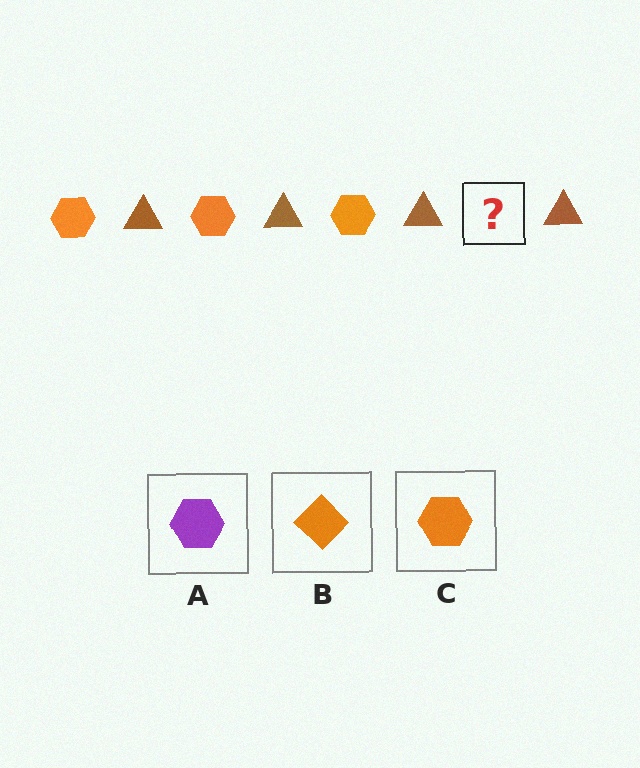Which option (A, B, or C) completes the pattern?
C.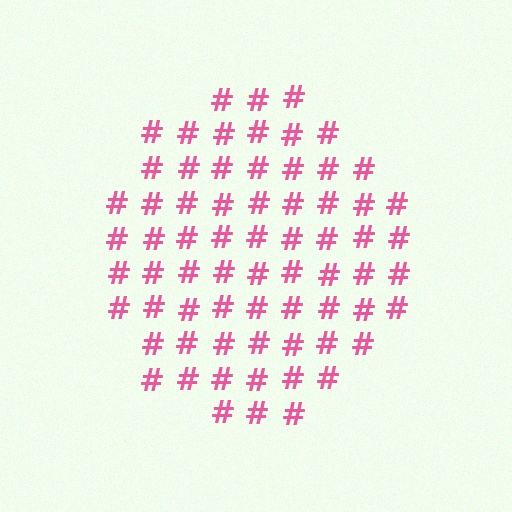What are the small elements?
The small elements are hash symbols.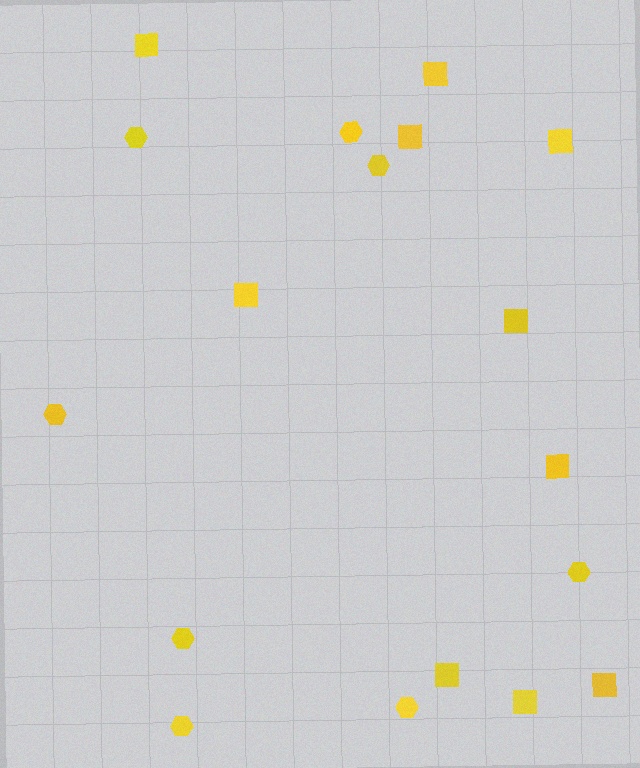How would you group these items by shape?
There are 2 groups: one group of squares (10) and one group of hexagons (8).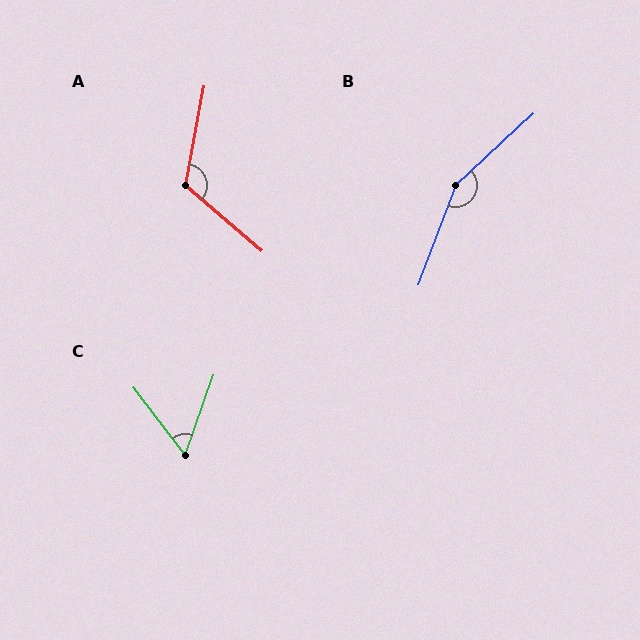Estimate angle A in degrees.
Approximately 120 degrees.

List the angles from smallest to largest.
C (57°), A (120°), B (154°).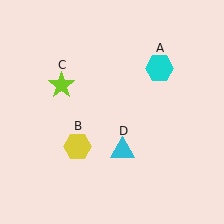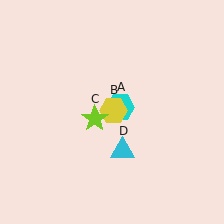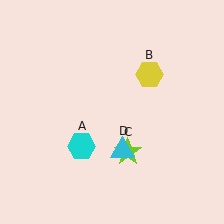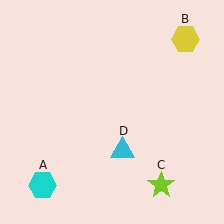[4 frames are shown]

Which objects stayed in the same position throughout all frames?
Cyan triangle (object D) remained stationary.